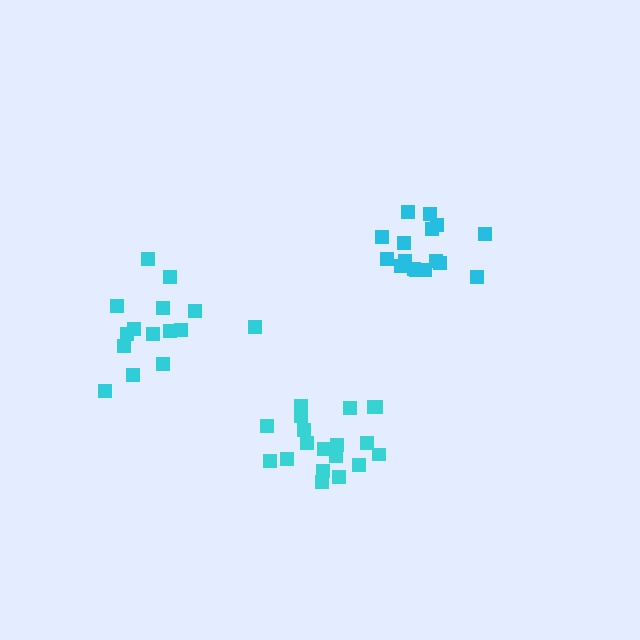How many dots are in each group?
Group 1: 19 dots, Group 2: 16 dots, Group 3: 15 dots (50 total).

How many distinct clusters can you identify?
There are 3 distinct clusters.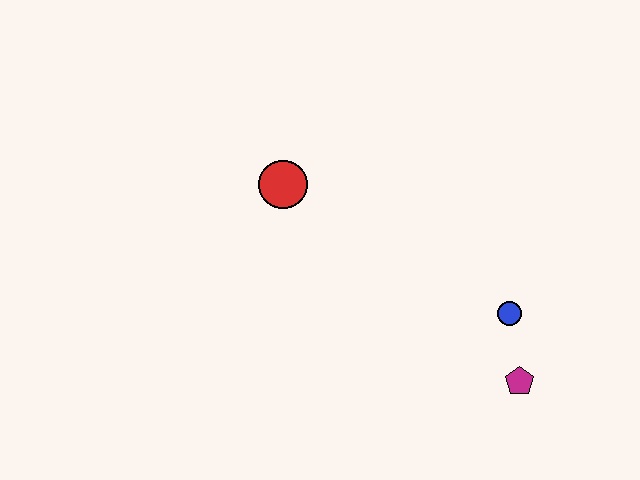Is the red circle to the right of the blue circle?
No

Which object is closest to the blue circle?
The magenta pentagon is closest to the blue circle.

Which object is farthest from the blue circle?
The red circle is farthest from the blue circle.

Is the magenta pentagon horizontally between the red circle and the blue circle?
No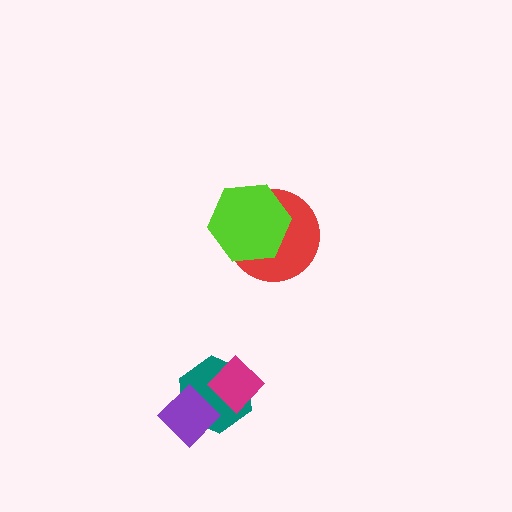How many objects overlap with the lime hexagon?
1 object overlaps with the lime hexagon.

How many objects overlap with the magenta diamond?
1 object overlaps with the magenta diamond.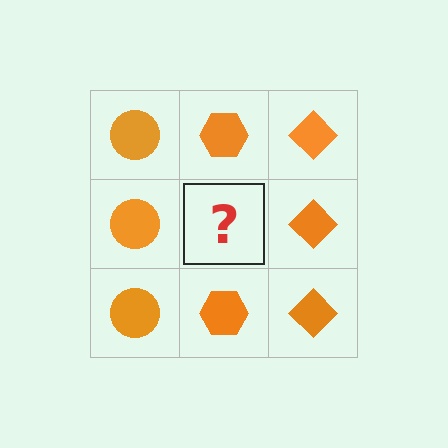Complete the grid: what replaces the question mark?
The question mark should be replaced with an orange hexagon.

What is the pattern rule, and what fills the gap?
The rule is that each column has a consistent shape. The gap should be filled with an orange hexagon.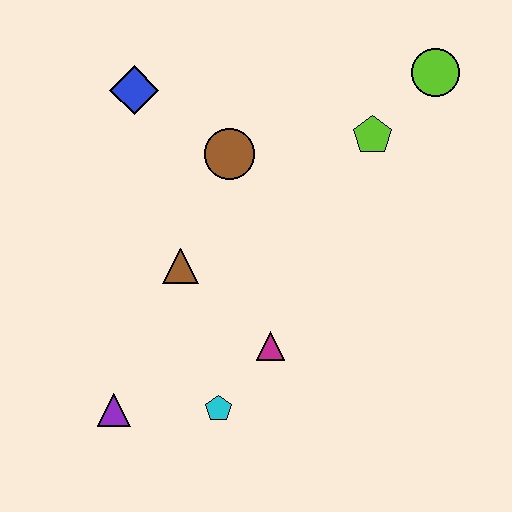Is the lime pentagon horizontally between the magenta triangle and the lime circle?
Yes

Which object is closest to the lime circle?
The lime pentagon is closest to the lime circle.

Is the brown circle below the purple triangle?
No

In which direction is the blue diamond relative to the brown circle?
The blue diamond is to the left of the brown circle.